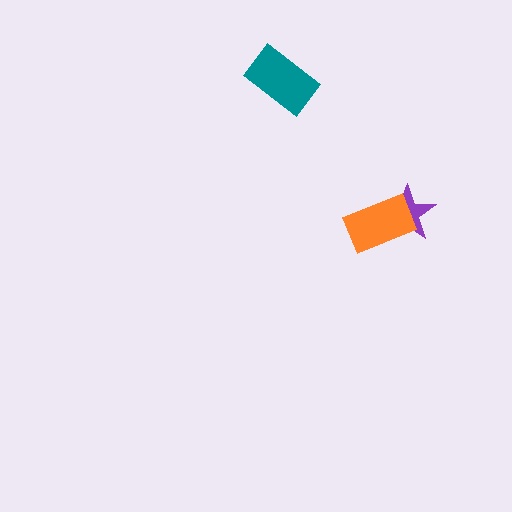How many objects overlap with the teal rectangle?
0 objects overlap with the teal rectangle.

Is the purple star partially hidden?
Yes, it is partially covered by another shape.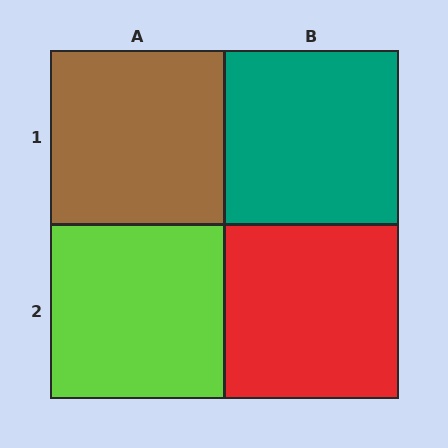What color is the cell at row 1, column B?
Teal.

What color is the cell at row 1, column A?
Brown.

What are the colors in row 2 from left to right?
Lime, red.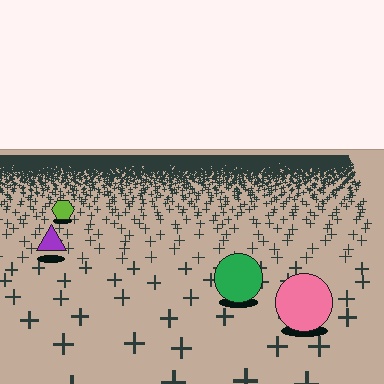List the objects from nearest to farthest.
From nearest to farthest: the pink circle, the green circle, the purple triangle, the lime hexagon.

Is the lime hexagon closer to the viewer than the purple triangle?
No. The purple triangle is closer — you can tell from the texture gradient: the ground texture is coarser near it.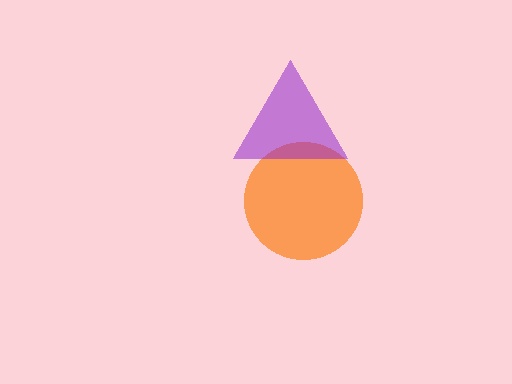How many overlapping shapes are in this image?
There are 2 overlapping shapes in the image.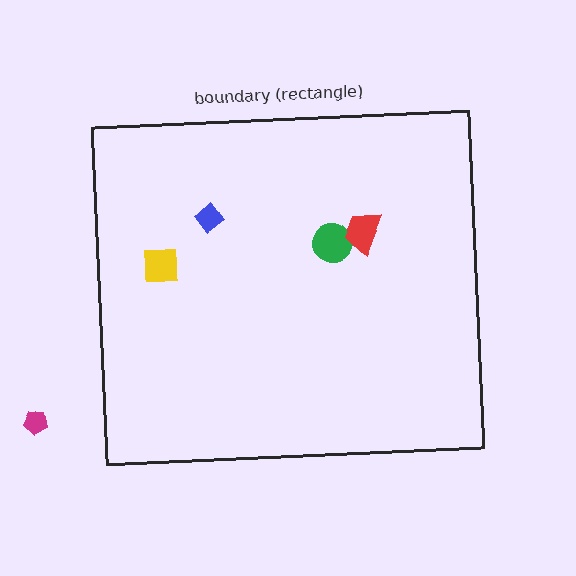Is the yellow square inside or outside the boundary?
Inside.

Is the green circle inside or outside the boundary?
Inside.